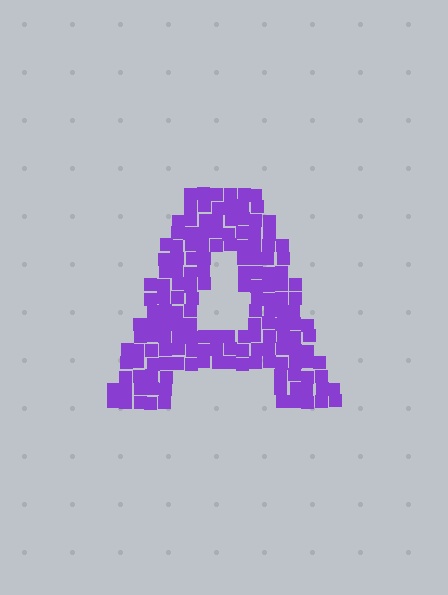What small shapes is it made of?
It is made of small squares.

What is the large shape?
The large shape is the letter A.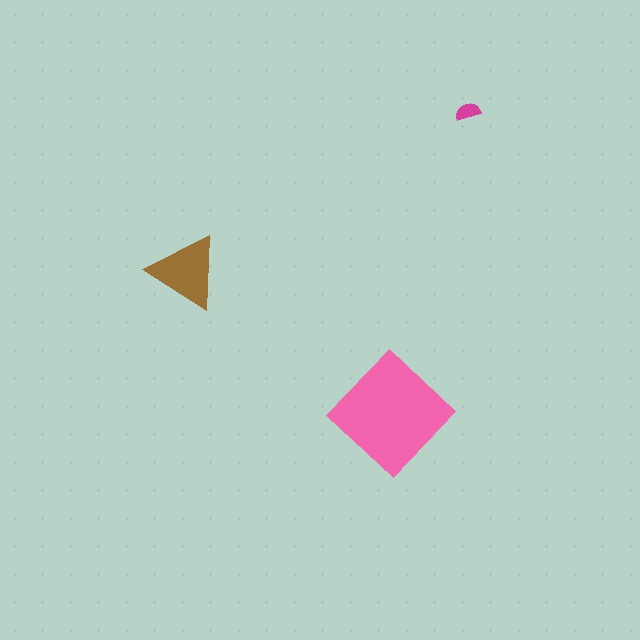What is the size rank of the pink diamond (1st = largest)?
1st.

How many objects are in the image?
There are 3 objects in the image.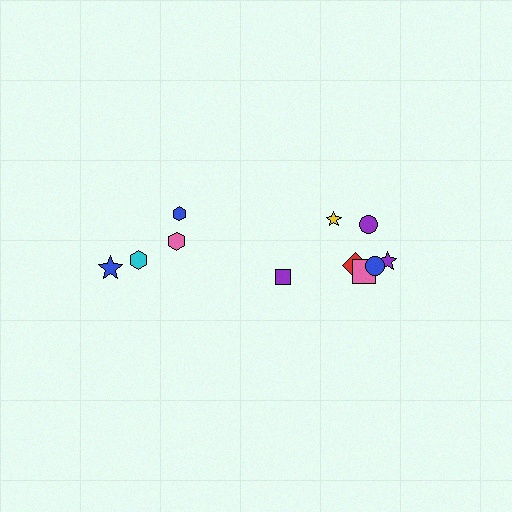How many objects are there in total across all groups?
There are 11 objects.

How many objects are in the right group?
There are 7 objects.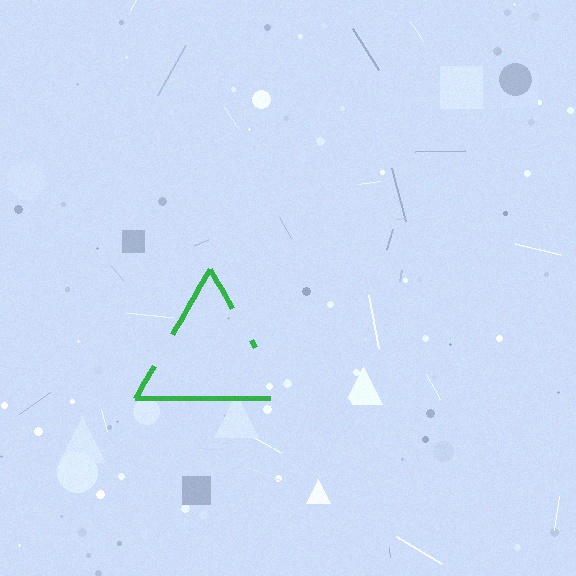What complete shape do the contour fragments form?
The contour fragments form a triangle.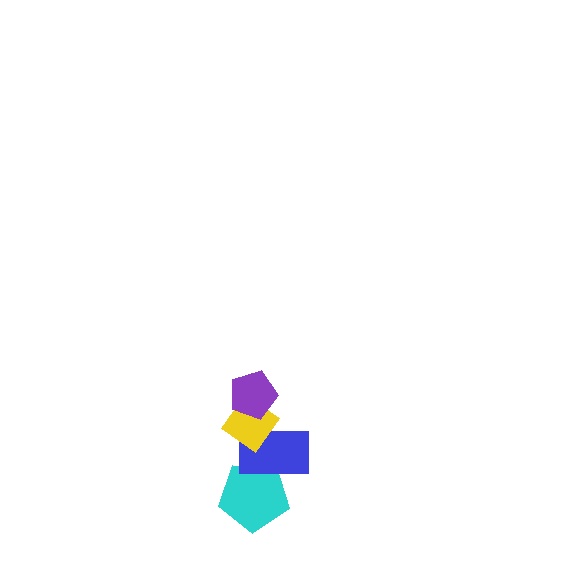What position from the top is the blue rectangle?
The blue rectangle is 3rd from the top.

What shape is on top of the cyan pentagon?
The blue rectangle is on top of the cyan pentagon.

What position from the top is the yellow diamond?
The yellow diamond is 2nd from the top.